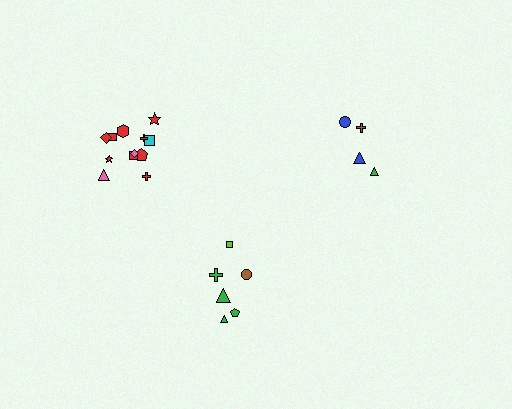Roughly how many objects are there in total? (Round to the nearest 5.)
Roughly 20 objects in total.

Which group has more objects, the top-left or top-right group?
The top-left group.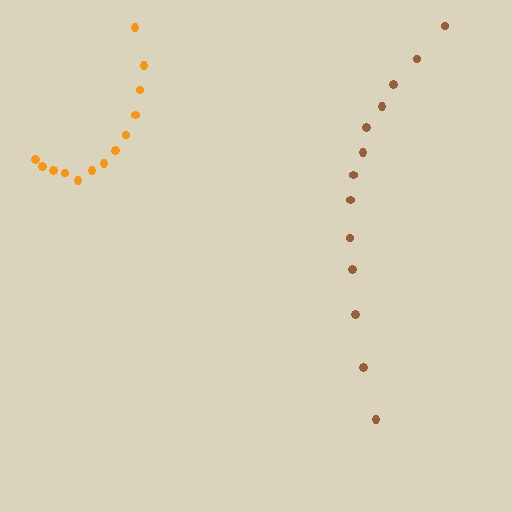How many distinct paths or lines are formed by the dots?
There are 2 distinct paths.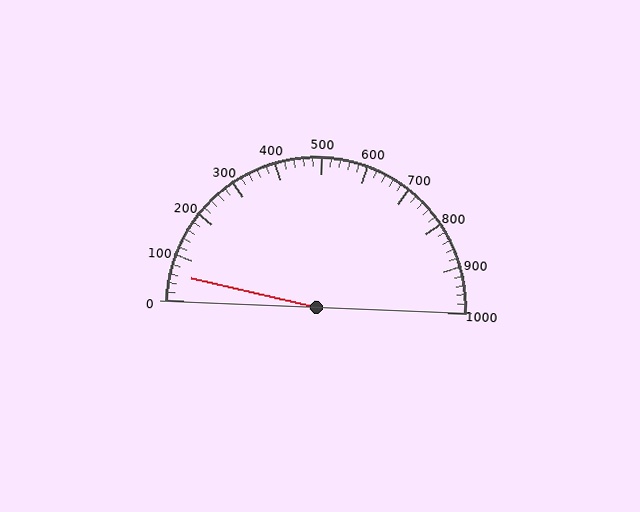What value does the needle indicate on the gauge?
The needle indicates approximately 60.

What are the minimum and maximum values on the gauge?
The gauge ranges from 0 to 1000.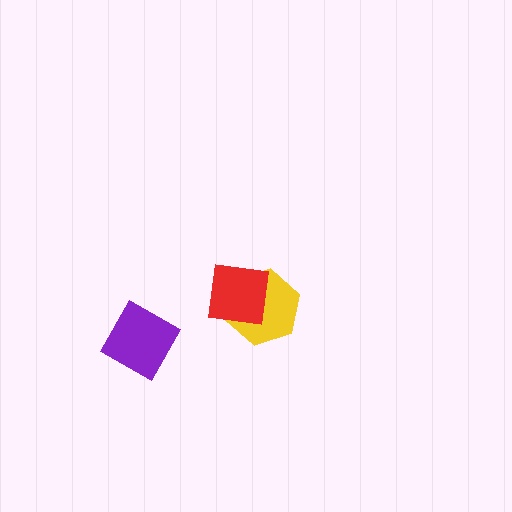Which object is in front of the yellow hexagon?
The red square is in front of the yellow hexagon.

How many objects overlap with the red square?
1 object overlaps with the red square.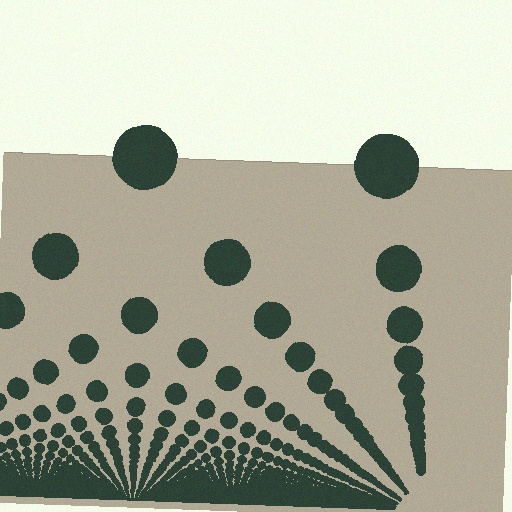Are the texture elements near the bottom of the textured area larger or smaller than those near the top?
Smaller. The gradient is inverted — elements near the bottom are smaller and denser.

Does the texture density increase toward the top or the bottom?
Density increases toward the bottom.